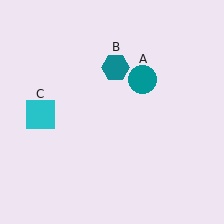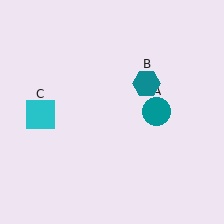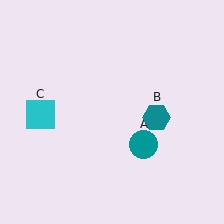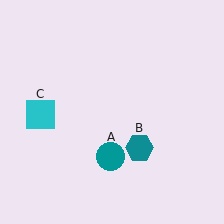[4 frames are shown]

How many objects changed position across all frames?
2 objects changed position: teal circle (object A), teal hexagon (object B).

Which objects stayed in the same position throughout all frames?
Cyan square (object C) remained stationary.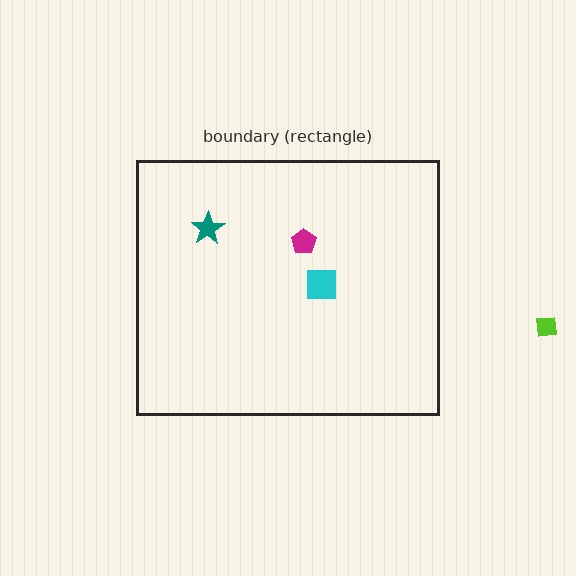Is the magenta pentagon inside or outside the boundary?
Inside.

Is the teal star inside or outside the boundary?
Inside.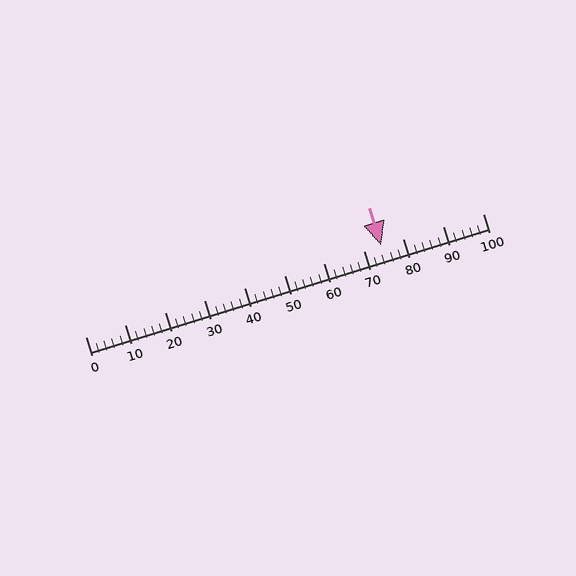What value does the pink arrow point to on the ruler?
The pink arrow points to approximately 74.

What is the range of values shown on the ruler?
The ruler shows values from 0 to 100.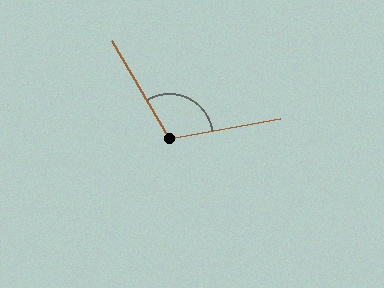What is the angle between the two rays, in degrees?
Approximately 111 degrees.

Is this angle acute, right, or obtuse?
It is obtuse.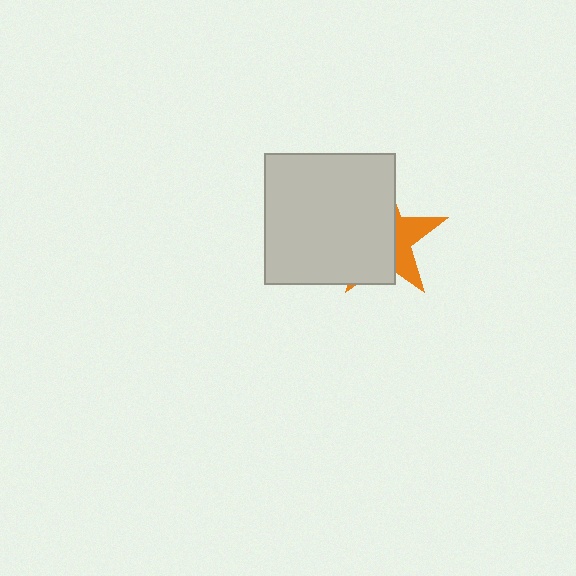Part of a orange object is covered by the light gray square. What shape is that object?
It is a star.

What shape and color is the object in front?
The object in front is a light gray square.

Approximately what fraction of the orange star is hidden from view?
Roughly 66% of the orange star is hidden behind the light gray square.